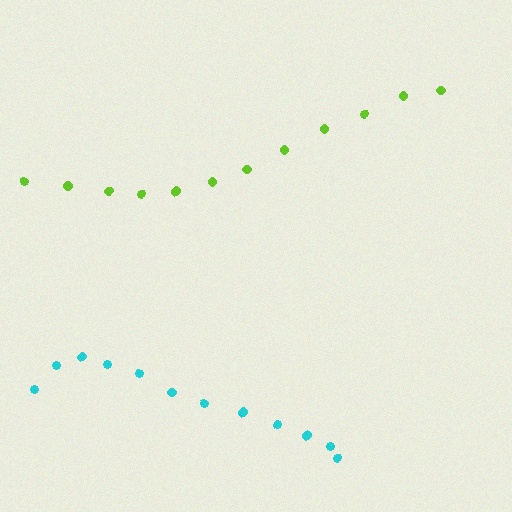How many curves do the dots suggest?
There are 2 distinct paths.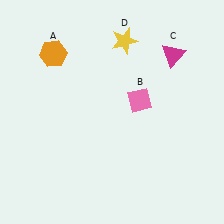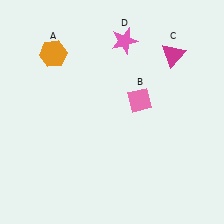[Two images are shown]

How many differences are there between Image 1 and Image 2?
There is 1 difference between the two images.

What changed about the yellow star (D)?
In Image 1, D is yellow. In Image 2, it changed to pink.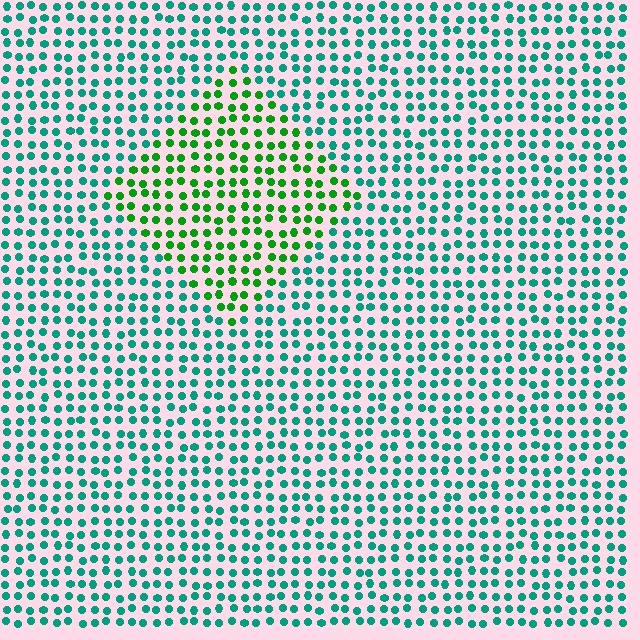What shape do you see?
I see a diamond.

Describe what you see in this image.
The image is filled with small teal elements in a uniform arrangement. A diamond-shaped region is visible where the elements are tinted to a slightly different hue, forming a subtle color boundary.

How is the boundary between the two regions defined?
The boundary is defined purely by a slight shift in hue (about 41 degrees). Spacing, size, and orientation are identical on both sides.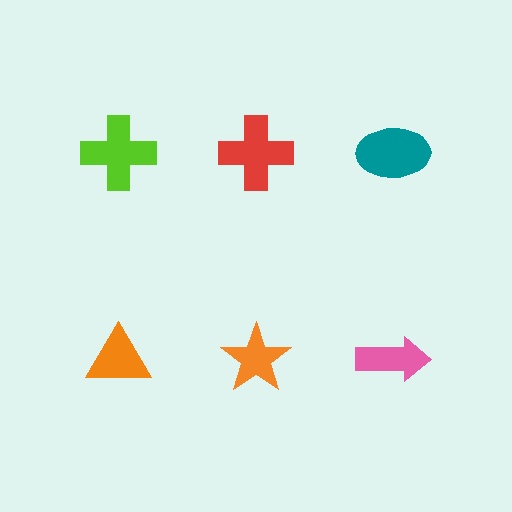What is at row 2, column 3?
A pink arrow.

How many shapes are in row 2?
3 shapes.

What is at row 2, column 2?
An orange star.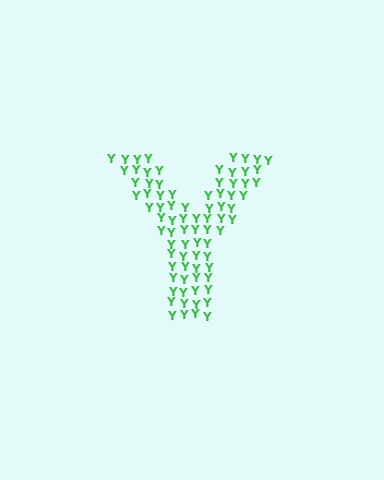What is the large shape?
The large shape is the letter Y.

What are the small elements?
The small elements are letter Y's.